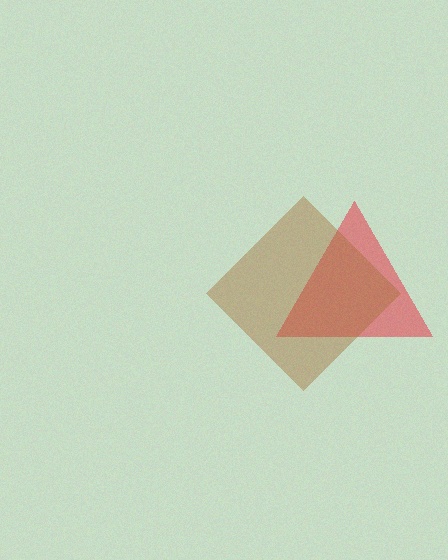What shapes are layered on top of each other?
The layered shapes are: a red triangle, a brown diamond.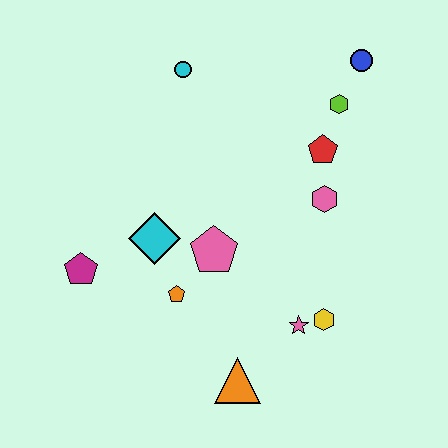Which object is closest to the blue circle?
The lime hexagon is closest to the blue circle.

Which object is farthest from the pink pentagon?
The blue circle is farthest from the pink pentagon.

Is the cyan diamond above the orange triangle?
Yes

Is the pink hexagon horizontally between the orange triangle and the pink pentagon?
No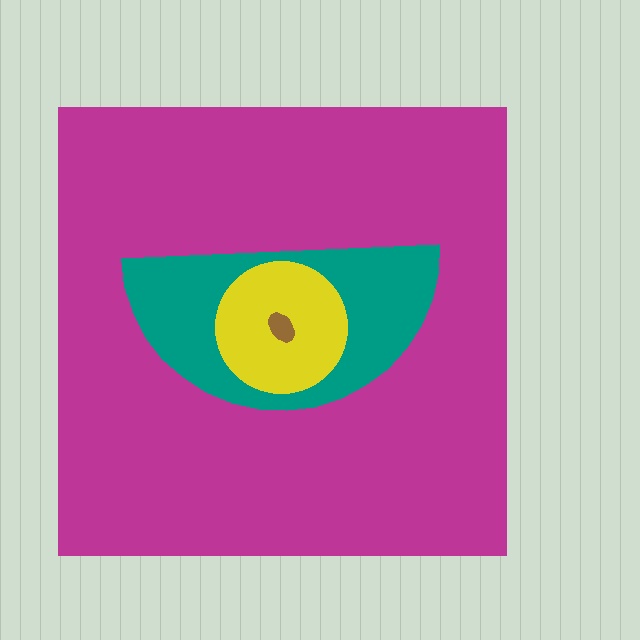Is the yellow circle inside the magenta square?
Yes.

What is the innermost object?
The brown ellipse.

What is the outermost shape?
The magenta square.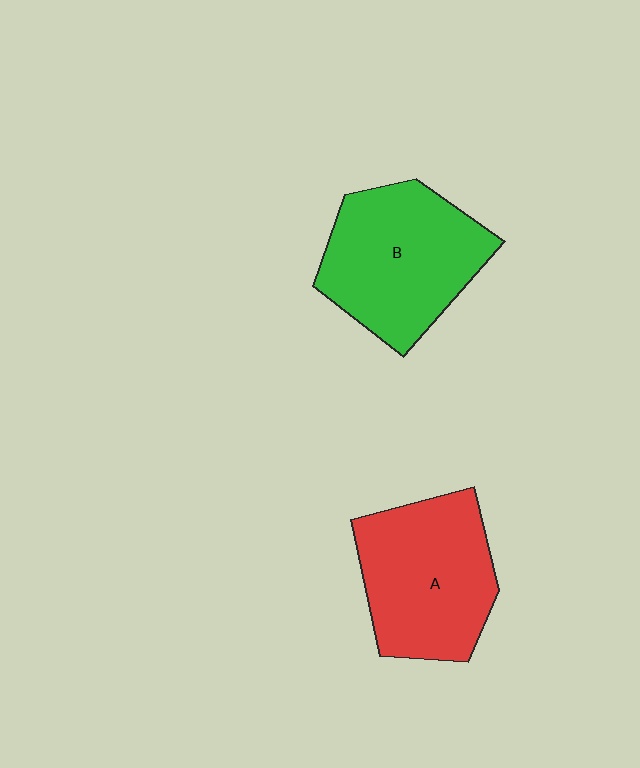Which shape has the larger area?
Shape B (green).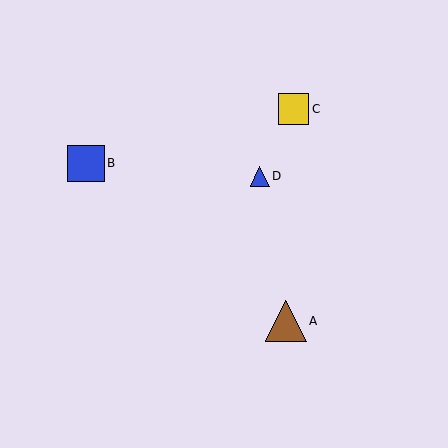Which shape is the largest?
The brown triangle (labeled A) is the largest.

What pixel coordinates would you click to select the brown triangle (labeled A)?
Click at (286, 321) to select the brown triangle A.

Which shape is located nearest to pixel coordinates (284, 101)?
The yellow square (labeled C) at (294, 109) is nearest to that location.